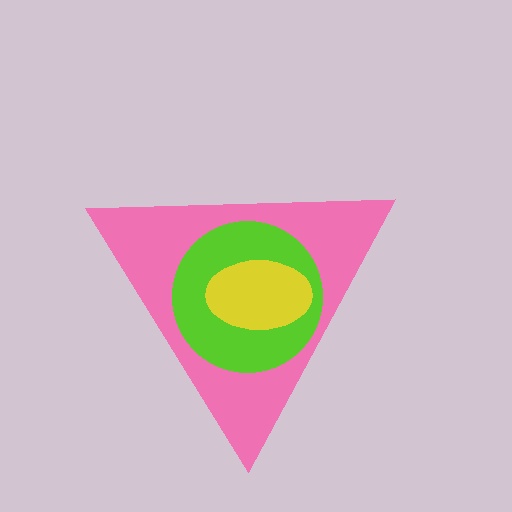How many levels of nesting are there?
3.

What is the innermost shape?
The yellow ellipse.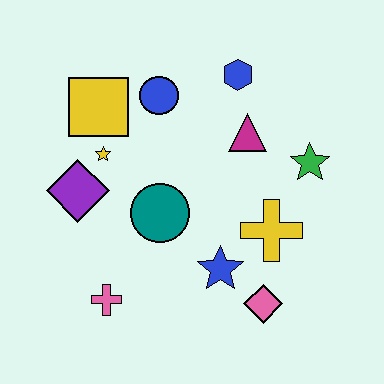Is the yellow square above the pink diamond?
Yes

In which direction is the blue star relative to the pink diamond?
The blue star is to the left of the pink diamond.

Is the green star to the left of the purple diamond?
No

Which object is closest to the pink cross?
The teal circle is closest to the pink cross.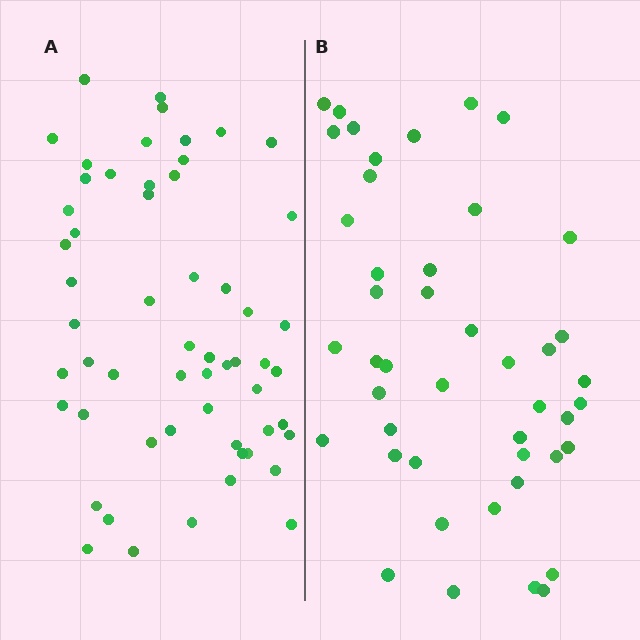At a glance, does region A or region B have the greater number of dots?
Region A (the left region) has more dots.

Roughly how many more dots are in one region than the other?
Region A has roughly 12 or so more dots than region B.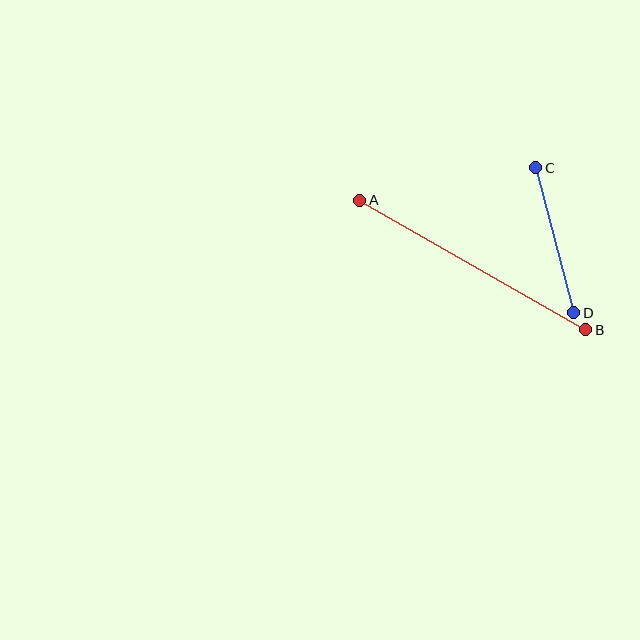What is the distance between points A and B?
The distance is approximately 261 pixels.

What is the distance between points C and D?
The distance is approximately 150 pixels.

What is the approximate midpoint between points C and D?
The midpoint is at approximately (555, 240) pixels.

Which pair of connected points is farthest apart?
Points A and B are farthest apart.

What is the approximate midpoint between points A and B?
The midpoint is at approximately (473, 265) pixels.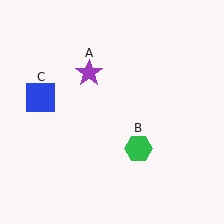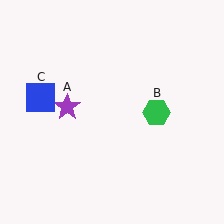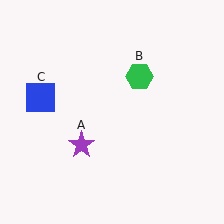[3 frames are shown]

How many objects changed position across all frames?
2 objects changed position: purple star (object A), green hexagon (object B).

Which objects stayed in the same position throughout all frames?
Blue square (object C) remained stationary.